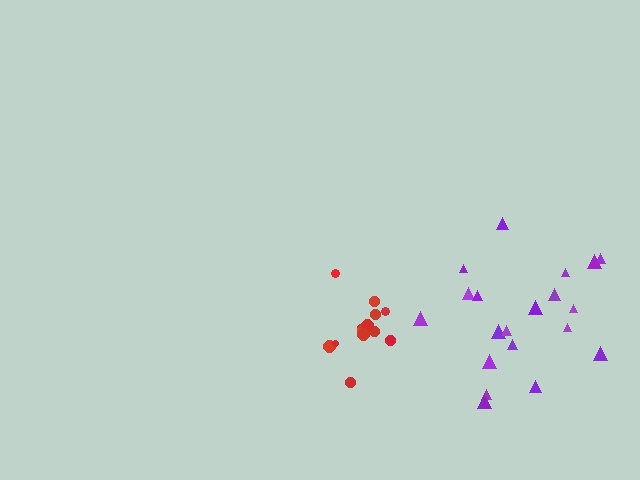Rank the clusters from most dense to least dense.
red, purple.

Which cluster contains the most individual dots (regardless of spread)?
Purple (20).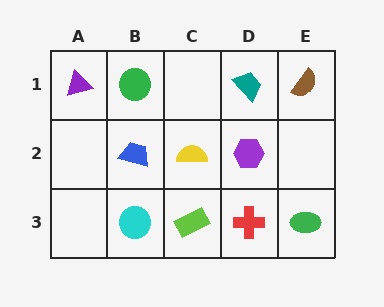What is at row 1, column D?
A teal trapezoid.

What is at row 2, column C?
A yellow semicircle.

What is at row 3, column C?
A lime rectangle.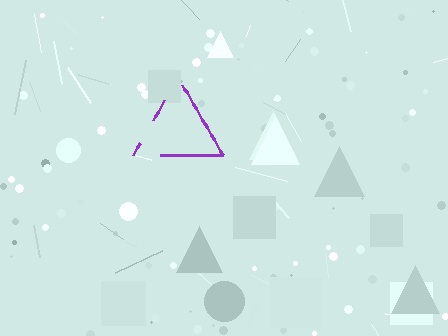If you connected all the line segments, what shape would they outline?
They would outline a triangle.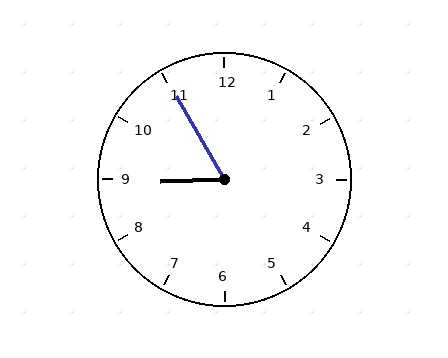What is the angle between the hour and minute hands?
Approximately 62 degrees.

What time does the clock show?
8:55.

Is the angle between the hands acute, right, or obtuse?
It is acute.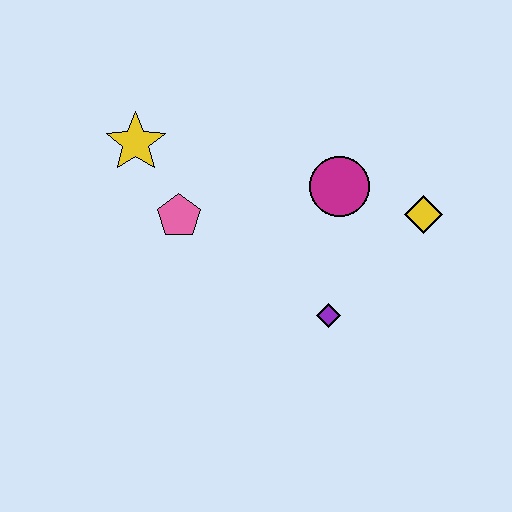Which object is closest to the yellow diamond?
The magenta circle is closest to the yellow diamond.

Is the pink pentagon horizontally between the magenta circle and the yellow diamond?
No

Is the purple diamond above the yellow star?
No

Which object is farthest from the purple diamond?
The yellow star is farthest from the purple diamond.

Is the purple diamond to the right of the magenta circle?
No